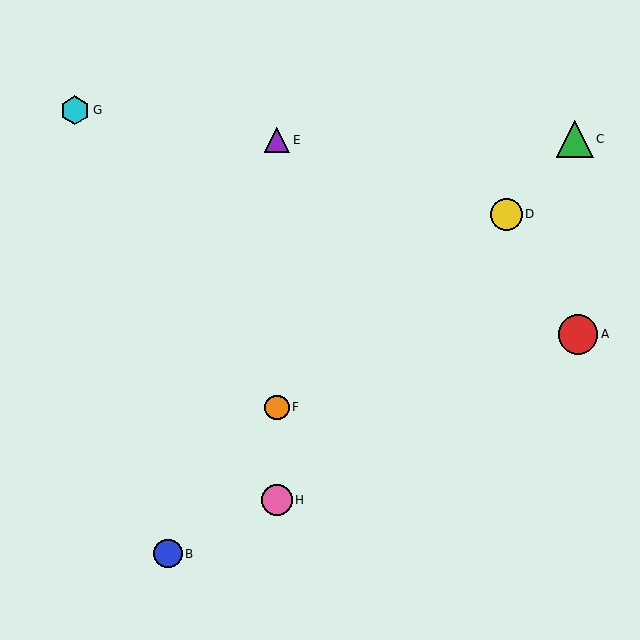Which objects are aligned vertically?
Objects E, F, H are aligned vertically.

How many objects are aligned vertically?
3 objects (E, F, H) are aligned vertically.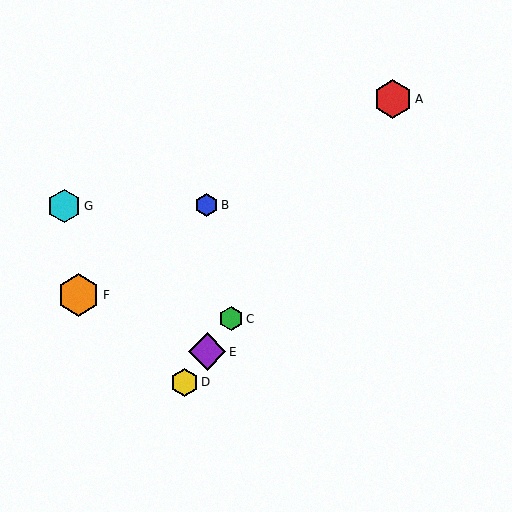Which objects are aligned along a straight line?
Objects A, C, D, E are aligned along a straight line.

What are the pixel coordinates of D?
Object D is at (185, 382).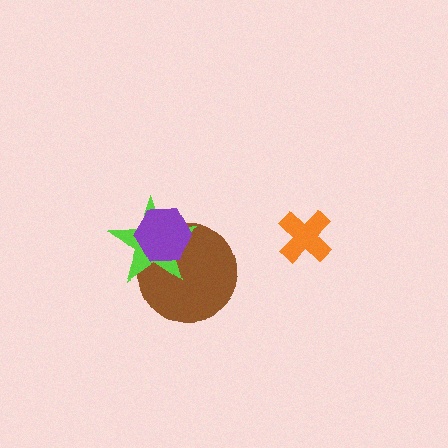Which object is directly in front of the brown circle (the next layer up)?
The lime star is directly in front of the brown circle.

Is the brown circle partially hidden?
Yes, it is partially covered by another shape.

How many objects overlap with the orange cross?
0 objects overlap with the orange cross.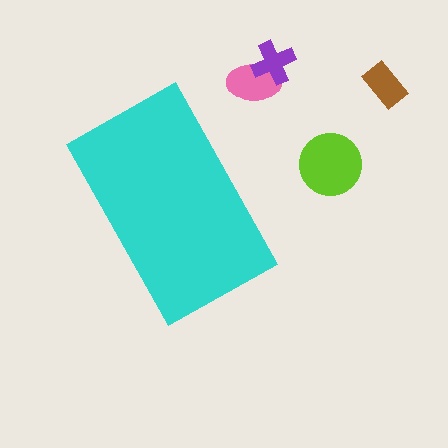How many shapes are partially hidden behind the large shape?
0 shapes are partially hidden.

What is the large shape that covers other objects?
A cyan rectangle.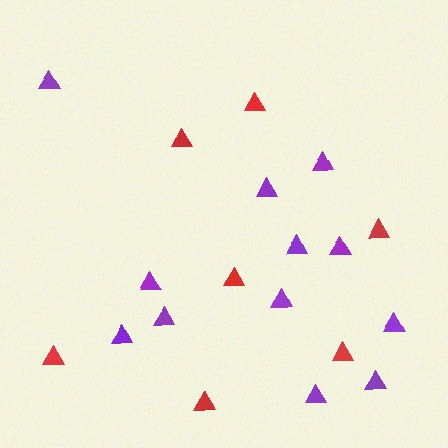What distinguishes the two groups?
There are 2 groups: one group of purple triangles (12) and one group of red triangles (7).